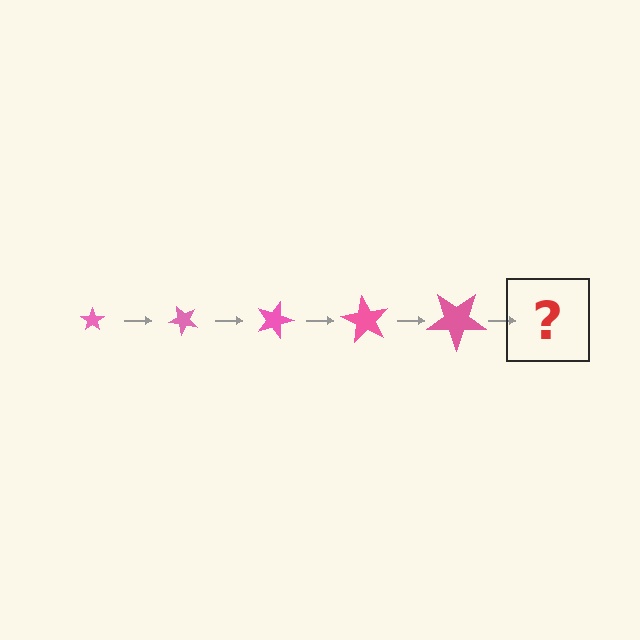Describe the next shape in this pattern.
It should be a star, larger than the previous one and rotated 225 degrees from the start.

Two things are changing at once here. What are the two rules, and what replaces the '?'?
The two rules are that the star grows larger each step and it rotates 45 degrees each step. The '?' should be a star, larger than the previous one and rotated 225 degrees from the start.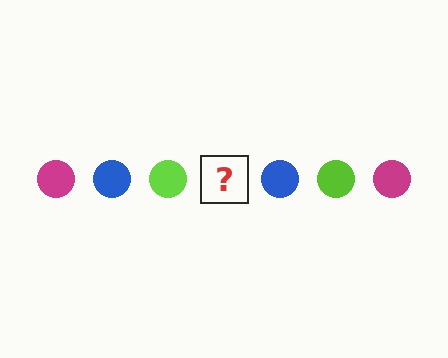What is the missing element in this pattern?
The missing element is a magenta circle.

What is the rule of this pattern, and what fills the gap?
The rule is that the pattern cycles through magenta, blue, lime circles. The gap should be filled with a magenta circle.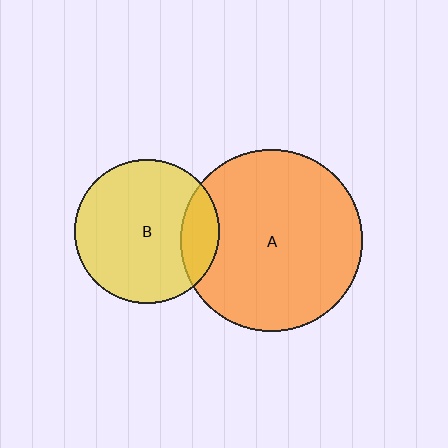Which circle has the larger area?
Circle A (orange).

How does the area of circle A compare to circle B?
Approximately 1.6 times.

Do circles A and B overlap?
Yes.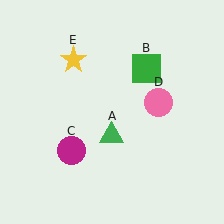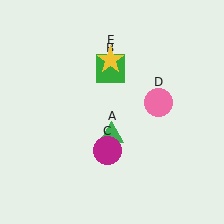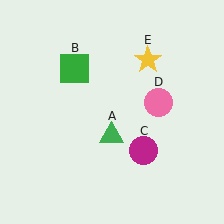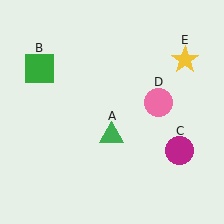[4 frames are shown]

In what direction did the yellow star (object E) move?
The yellow star (object E) moved right.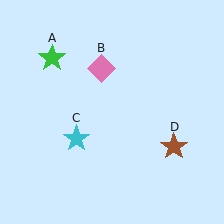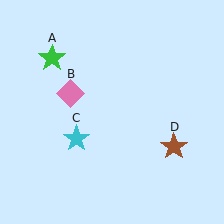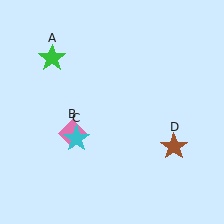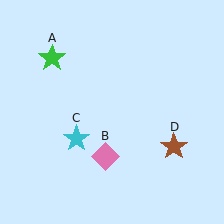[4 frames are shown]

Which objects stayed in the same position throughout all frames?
Green star (object A) and cyan star (object C) and brown star (object D) remained stationary.